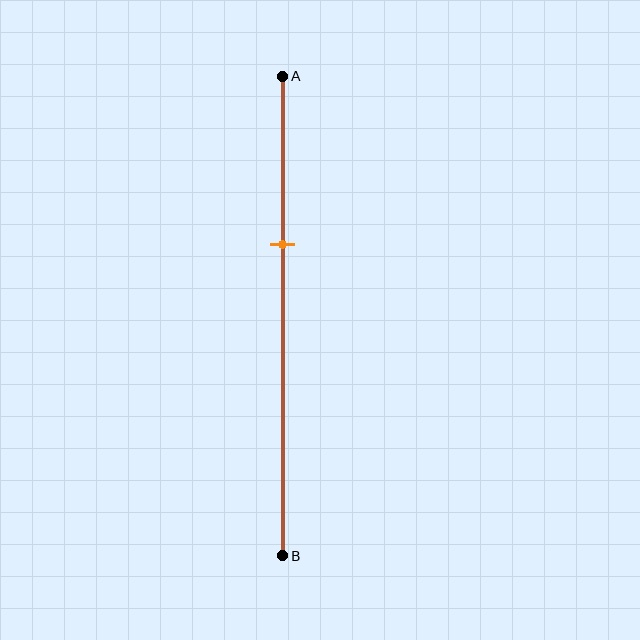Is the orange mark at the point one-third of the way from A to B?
Yes, the mark is approximately at the one-third point.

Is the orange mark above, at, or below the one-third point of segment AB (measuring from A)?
The orange mark is approximately at the one-third point of segment AB.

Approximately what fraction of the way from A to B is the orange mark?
The orange mark is approximately 35% of the way from A to B.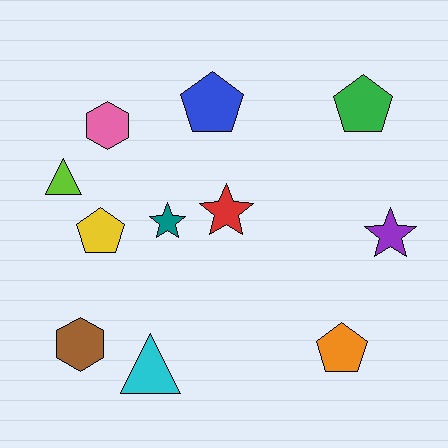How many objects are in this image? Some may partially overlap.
There are 11 objects.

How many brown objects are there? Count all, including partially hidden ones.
There is 1 brown object.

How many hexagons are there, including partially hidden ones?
There are 2 hexagons.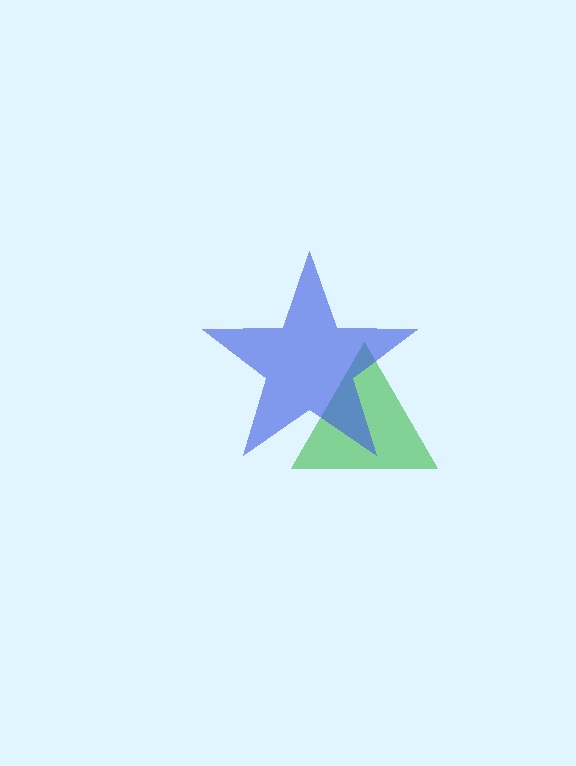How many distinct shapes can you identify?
There are 2 distinct shapes: a green triangle, a blue star.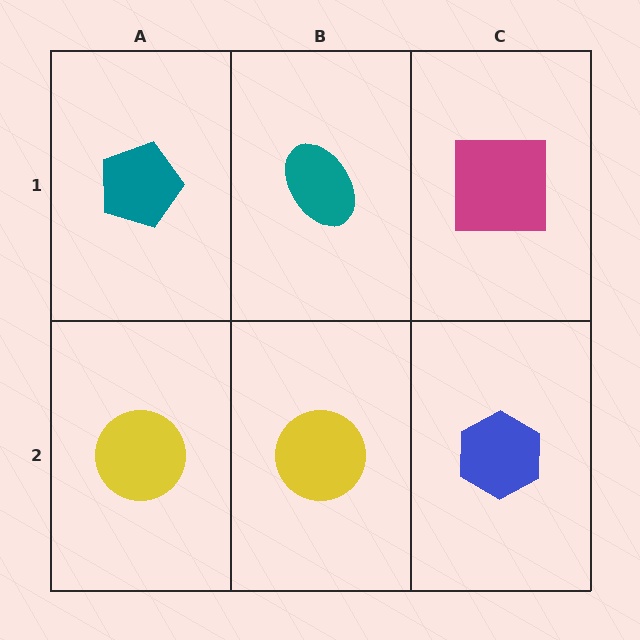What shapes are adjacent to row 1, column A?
A yellow circle (row 2, column A), a teal ellipse (row 1, column B).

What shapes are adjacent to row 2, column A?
A teal pentagon (row 1, column A), a yellow circle (row 2, column B).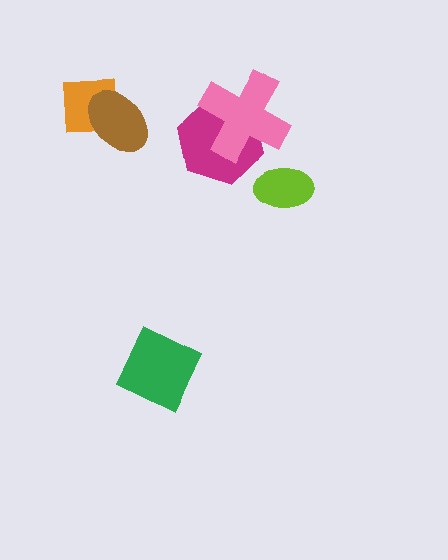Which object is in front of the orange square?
The brown ellipse is in front of the orange square.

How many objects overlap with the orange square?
1 object overlaps with the orange square.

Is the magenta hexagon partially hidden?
Yes, it is partially covered by another shape.